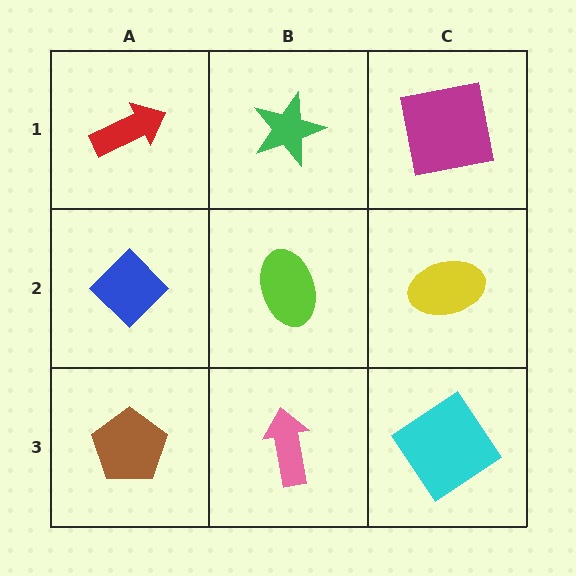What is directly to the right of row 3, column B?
A cyan diamond.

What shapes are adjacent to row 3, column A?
A blue diamond (row 2, column A), a pink arrow (row 3, column B).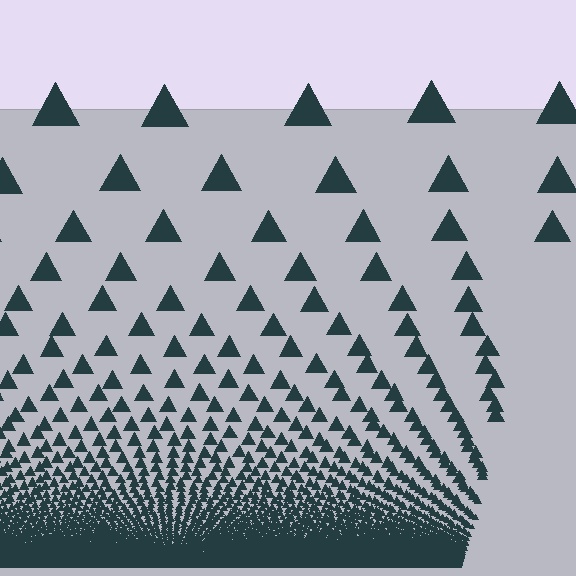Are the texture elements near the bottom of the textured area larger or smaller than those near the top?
Smaller. The gradient is inverted — elements near the bottom are smaller and denser.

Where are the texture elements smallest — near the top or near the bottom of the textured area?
Near the bottom.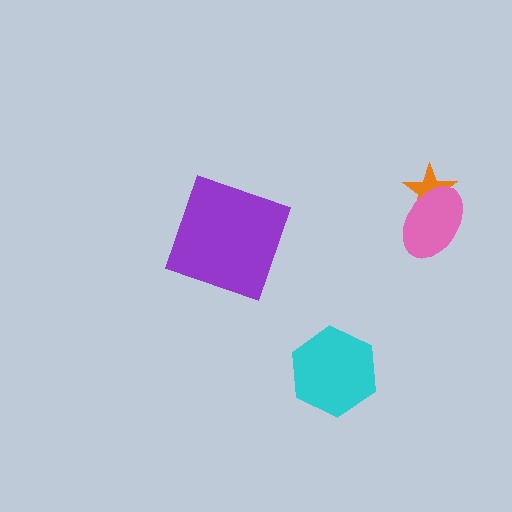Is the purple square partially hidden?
No, no other shape covers it.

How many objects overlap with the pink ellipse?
1 object overlaps with the pink ellipse.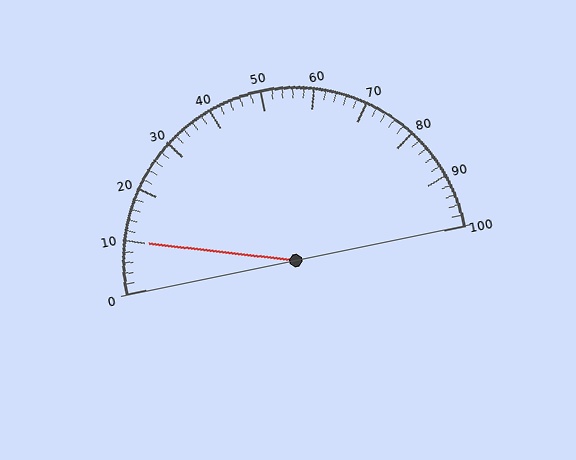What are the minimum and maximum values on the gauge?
The gauge ranges from 0 to 100.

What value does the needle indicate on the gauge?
The needle indicates approximately 10.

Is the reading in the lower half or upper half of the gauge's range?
The reading is in the lower half of the range (0 to 100).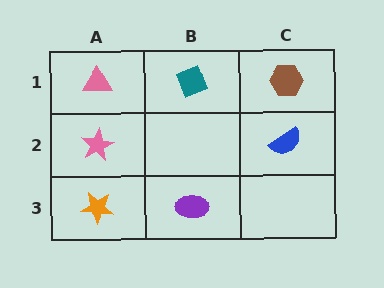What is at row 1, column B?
A teal diamond.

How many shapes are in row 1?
3 shapes.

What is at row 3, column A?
An orange star.